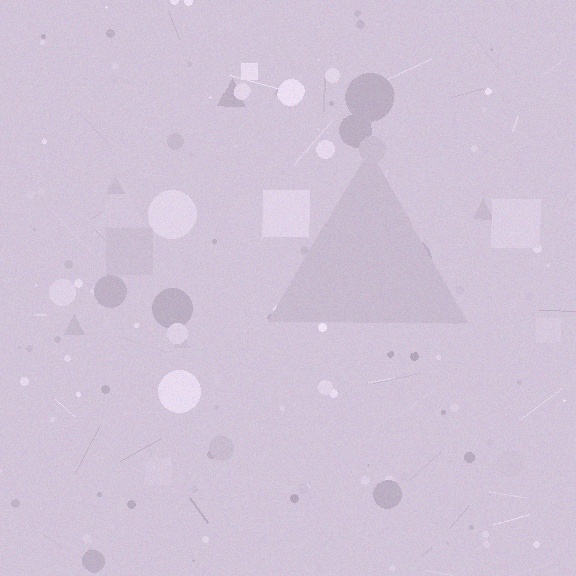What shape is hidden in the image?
A triangle is hidden in the image.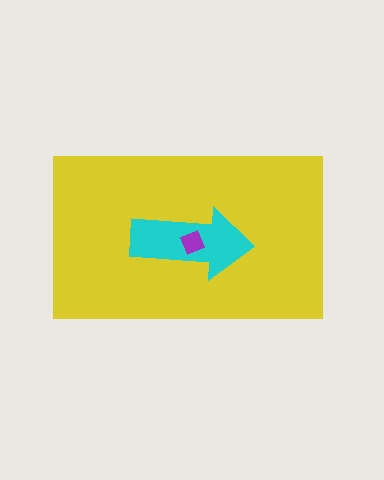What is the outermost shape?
The yellow rectangle.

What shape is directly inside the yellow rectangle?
The cyan arrow.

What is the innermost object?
The purple square.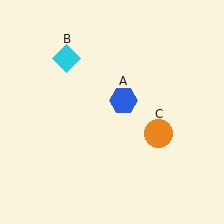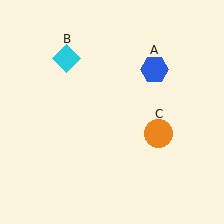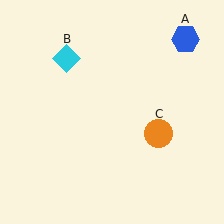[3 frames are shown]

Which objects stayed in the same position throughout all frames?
Cyan diamond (object B) and orange circle (object C) remained stationary.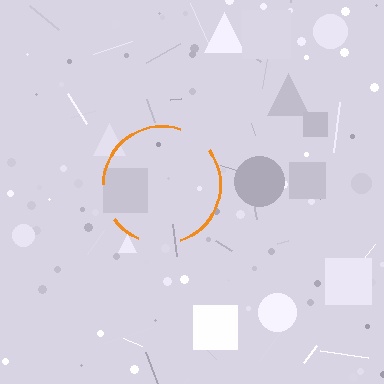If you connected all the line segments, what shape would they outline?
They would outline a circle.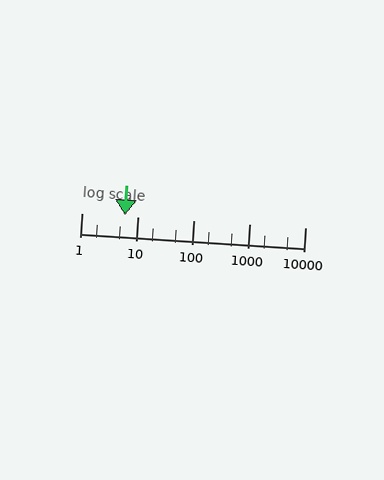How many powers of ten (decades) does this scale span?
The scale spans 4 decades, from 1 to 10000.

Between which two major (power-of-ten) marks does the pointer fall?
The pointer is between 1 and 10.